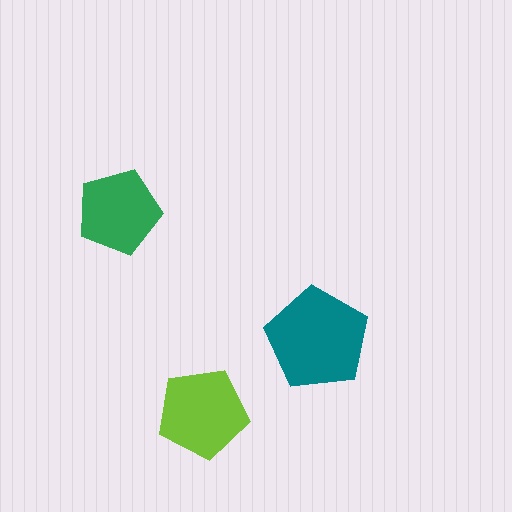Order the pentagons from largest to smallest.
the teal one, the lime one, the green one.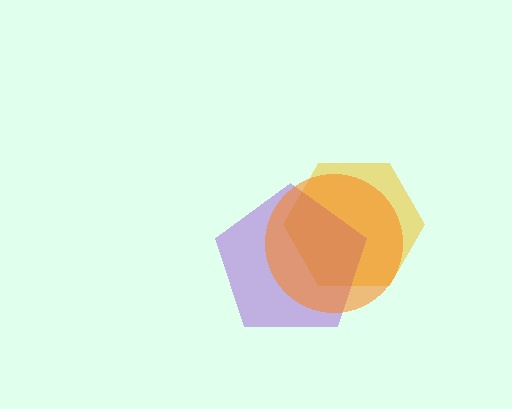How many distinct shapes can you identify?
There are 3 distinct shapes: a yellow hexagon, a purple pentagon, an orange circle.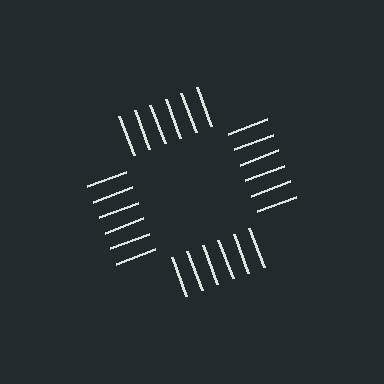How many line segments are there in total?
24 — 6 along each of the 4 edges.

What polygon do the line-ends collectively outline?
An illusory square — the line segments terminate on its edges but no continuous stroke is drawn.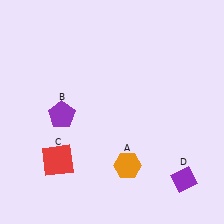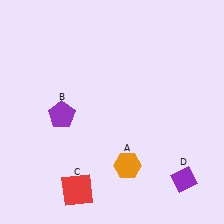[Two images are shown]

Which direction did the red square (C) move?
The red square (C) moved down.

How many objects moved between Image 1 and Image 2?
1 object moved between the two images.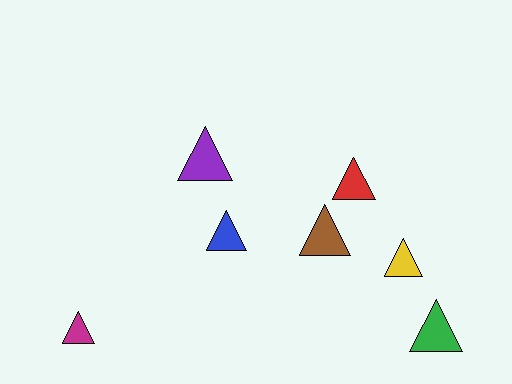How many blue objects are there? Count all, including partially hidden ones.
There is 1 blue object.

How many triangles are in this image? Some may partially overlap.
There are 7 triangles.